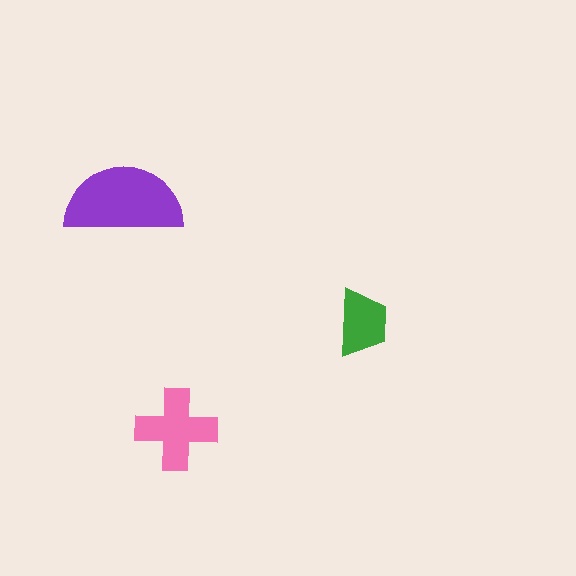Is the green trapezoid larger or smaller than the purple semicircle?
Smaller.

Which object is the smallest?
The green trapezoid.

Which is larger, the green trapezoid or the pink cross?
The pink cross.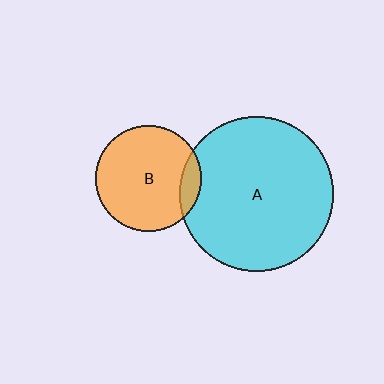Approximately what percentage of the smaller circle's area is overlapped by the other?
Approximately 10%.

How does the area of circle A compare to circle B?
Approximately 2.1 times.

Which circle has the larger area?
Circle A (cyan).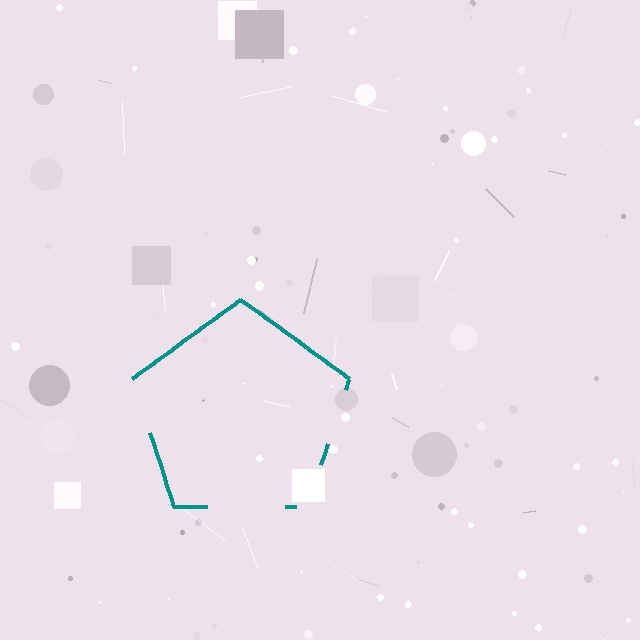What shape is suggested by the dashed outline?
The dashed outline suggests a pentagon.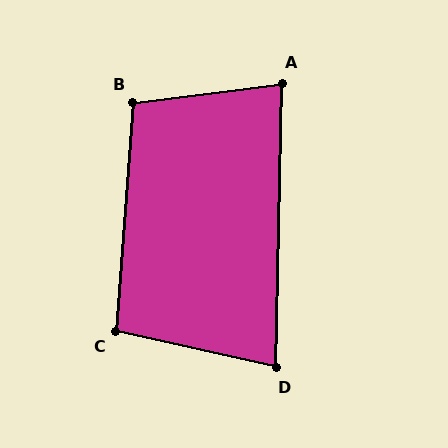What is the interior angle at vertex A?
Approximately 82 degrees (acute).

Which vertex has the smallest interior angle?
D, at approximately 79 degrees.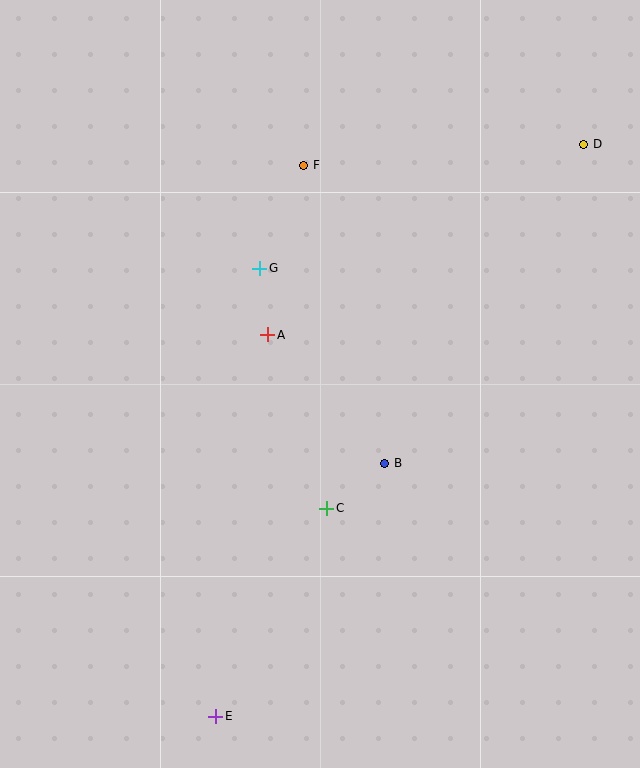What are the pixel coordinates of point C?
Point C is at (327, 508).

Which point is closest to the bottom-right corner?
Point B is closest to the bottom-right corner.